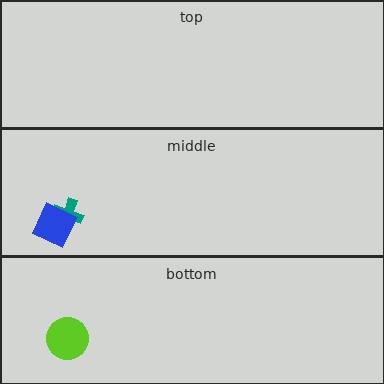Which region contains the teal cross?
The middle region.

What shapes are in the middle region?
The teal cross, the blue square.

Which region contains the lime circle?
The bottom region.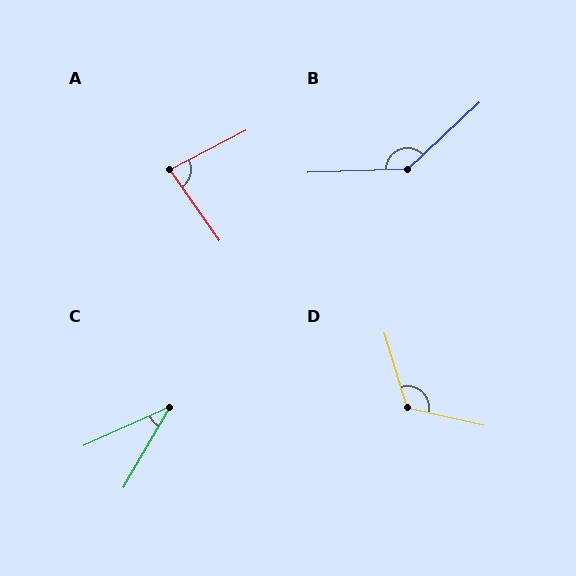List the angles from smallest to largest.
C (36°), A (82°), D (119°), B (139°).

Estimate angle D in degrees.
Approximately 119 degrees.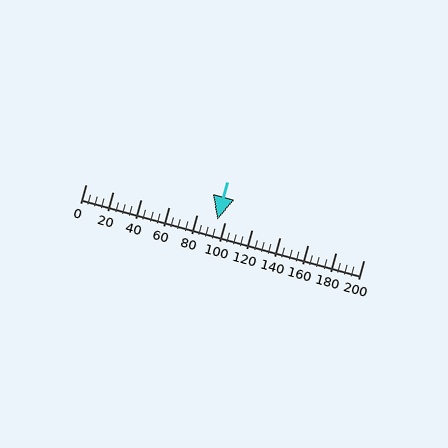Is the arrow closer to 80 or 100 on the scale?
The arrow is closer to 100.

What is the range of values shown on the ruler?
The ruler shows values from 0 to 200.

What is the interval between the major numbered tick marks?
The major tick marks are spaced 20 units apart.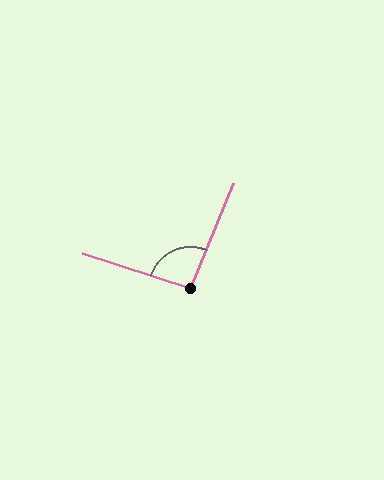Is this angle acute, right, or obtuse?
It is approximately a right angle.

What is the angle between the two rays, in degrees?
Approximately 94 degrees.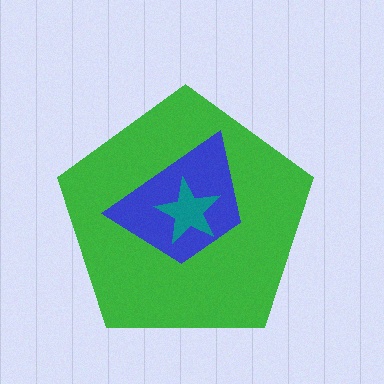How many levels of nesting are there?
3.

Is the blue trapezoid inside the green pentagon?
Yes.